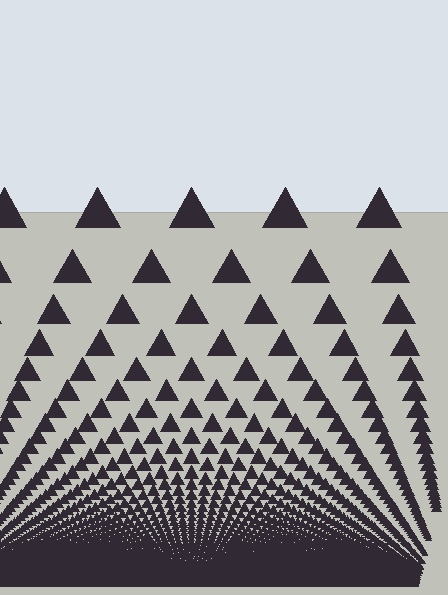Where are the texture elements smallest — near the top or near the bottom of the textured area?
Near the bottom.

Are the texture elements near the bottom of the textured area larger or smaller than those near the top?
Smaller. The gradient is inverted — elements near the bottom are smaller and denser.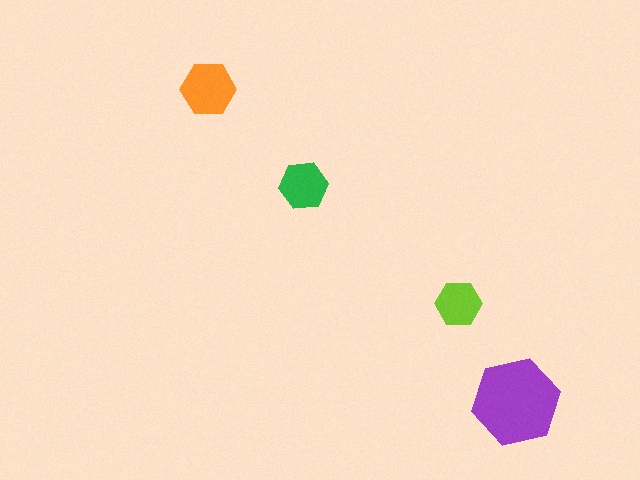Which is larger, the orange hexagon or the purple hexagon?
The purple one.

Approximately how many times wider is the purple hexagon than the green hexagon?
About 2 times wider.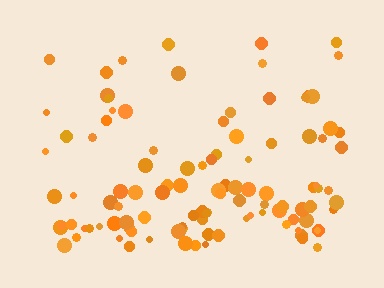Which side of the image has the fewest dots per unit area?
The top.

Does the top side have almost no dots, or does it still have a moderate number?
Still a moderate number, just noticeably fewer than the bottom.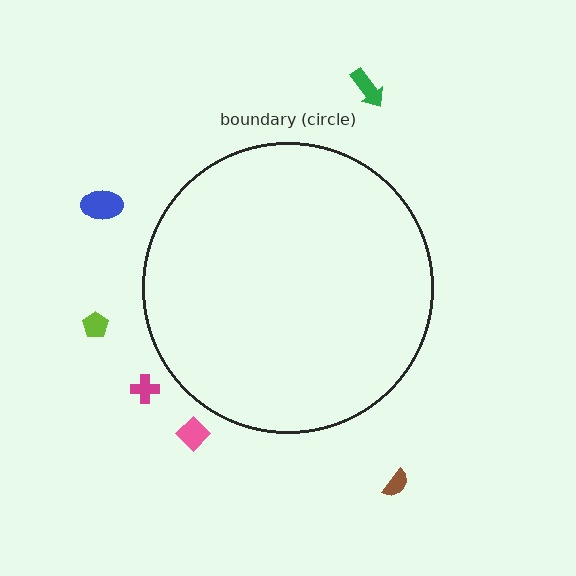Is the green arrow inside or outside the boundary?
Outside.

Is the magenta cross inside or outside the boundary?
Outside.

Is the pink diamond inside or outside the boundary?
Outside.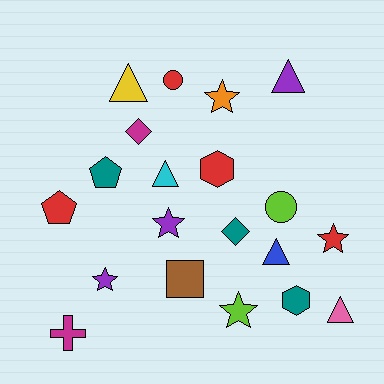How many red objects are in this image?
There are 4 red objects.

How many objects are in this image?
There are 20 objects.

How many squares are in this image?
There is 1 square.